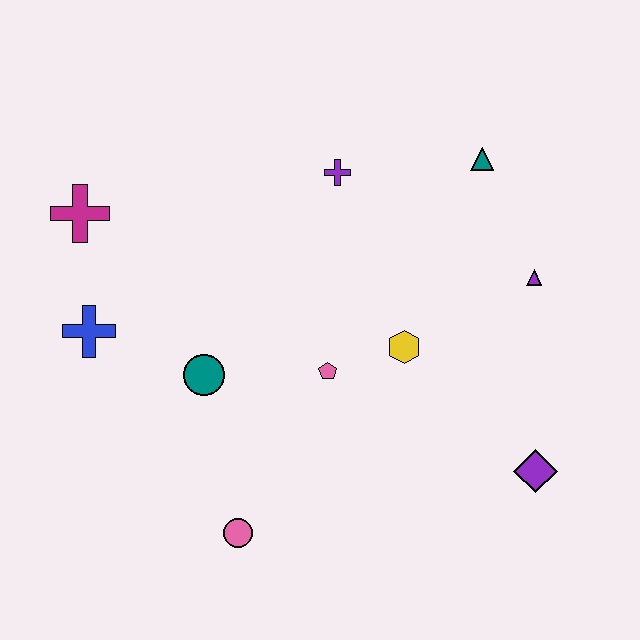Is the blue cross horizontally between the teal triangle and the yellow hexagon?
No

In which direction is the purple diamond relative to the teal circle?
The purple diamond is to the right of the teal circle.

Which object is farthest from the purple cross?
The pink circle is farthest from the purple cross.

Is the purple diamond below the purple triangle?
Yes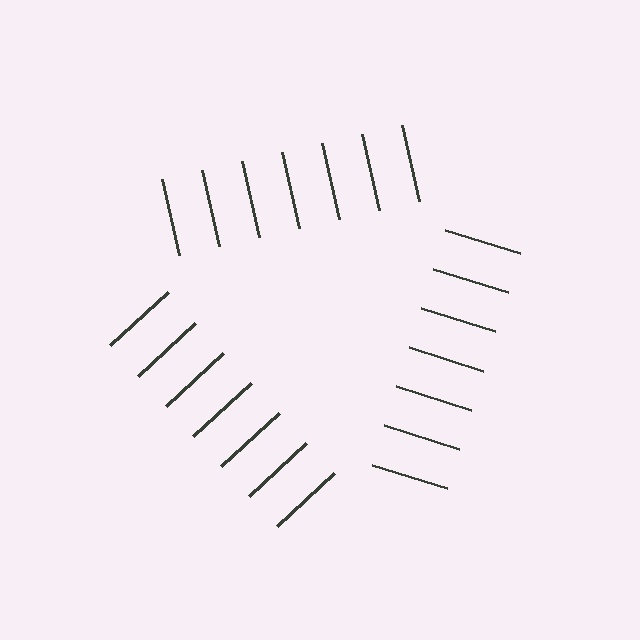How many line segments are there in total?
21 — 7 along each of the 3 edges.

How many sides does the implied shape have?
3 sides — the line-ends trace a triangle.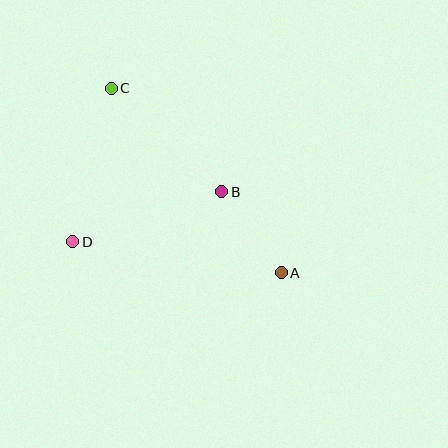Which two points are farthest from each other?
Points A and C are farthest from each other.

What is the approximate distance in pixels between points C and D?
The distance between C and D is approximately 158 pixels.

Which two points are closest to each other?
Points A and B are closest to each other.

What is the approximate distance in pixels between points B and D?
The distance between B and D is approximately 157 pixels.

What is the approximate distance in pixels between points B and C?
The distance between B and C is approximately 151 pixels.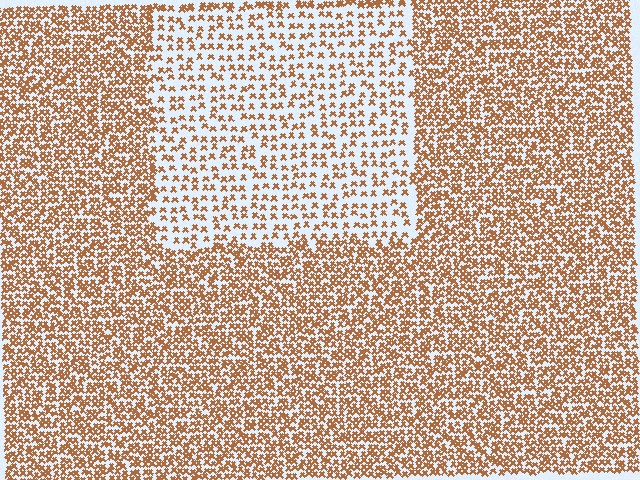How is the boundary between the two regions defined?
The boundary is defined by a change in element density (approximately 2.1x ratio). All elements are the same color, size, and shape.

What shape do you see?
I see a rectangle.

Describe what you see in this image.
The image contains small brown elements arranged at two different densities. A rectangle-shaped region is visible where the elements are less densely packed than the surrounding area.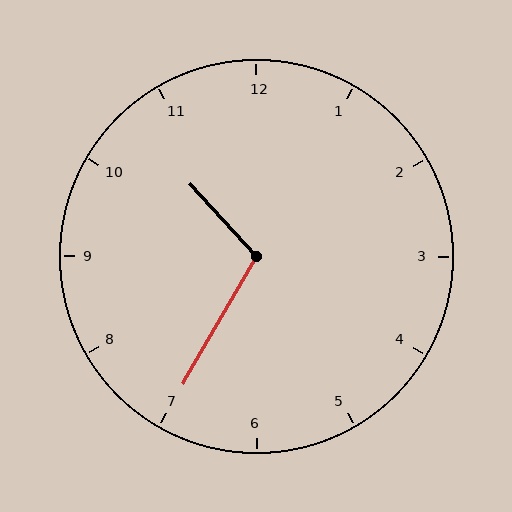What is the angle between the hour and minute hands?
Approximately 108 degrees.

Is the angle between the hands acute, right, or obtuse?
It is obtuse.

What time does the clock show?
10:35.